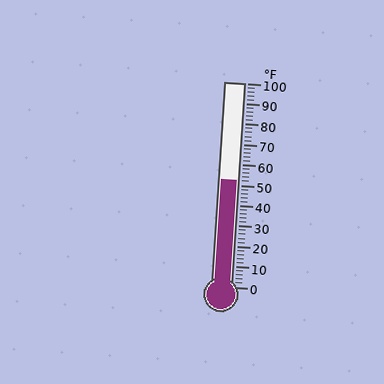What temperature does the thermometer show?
The thermometer shows approximately 52°F.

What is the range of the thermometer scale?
The thermometer scale ranges from 0°F to 100°F.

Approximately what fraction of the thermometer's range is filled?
The thermometer is filled to approximately 50% of its range.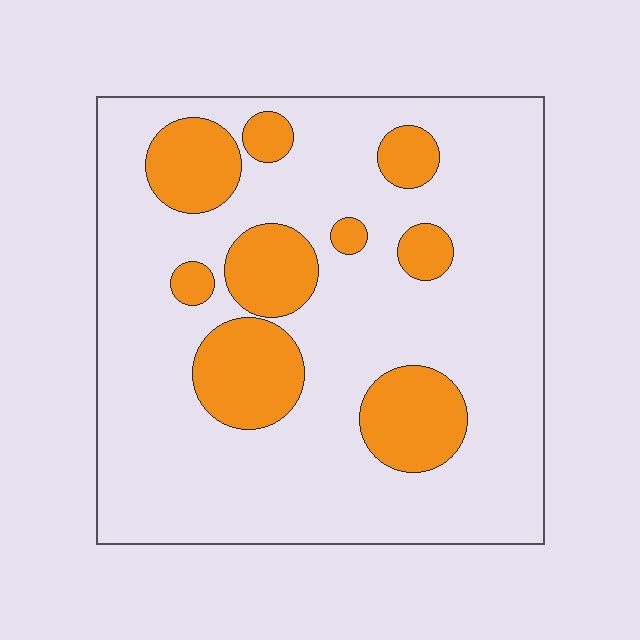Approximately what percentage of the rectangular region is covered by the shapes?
Approximately 20%.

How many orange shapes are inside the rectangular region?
9.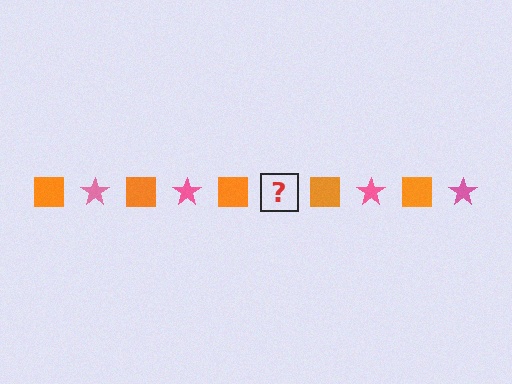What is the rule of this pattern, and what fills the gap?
The rule is that the pattern alternates between orange square and pink star. The gap should be filled with a pink star.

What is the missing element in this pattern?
The missing element is a pink star.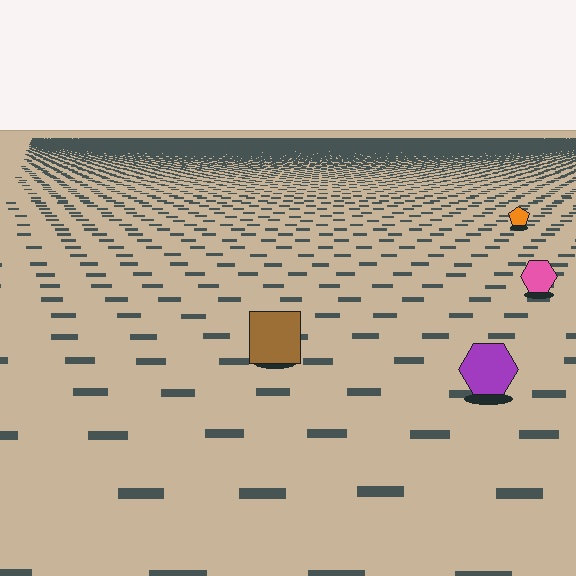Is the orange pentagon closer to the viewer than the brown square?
No. The brown square is closer — you can tell from the texture gradient: the ground texture is coarser near it.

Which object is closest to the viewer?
The purple hexagon is closest. The texture marks near it are larger and more spread out.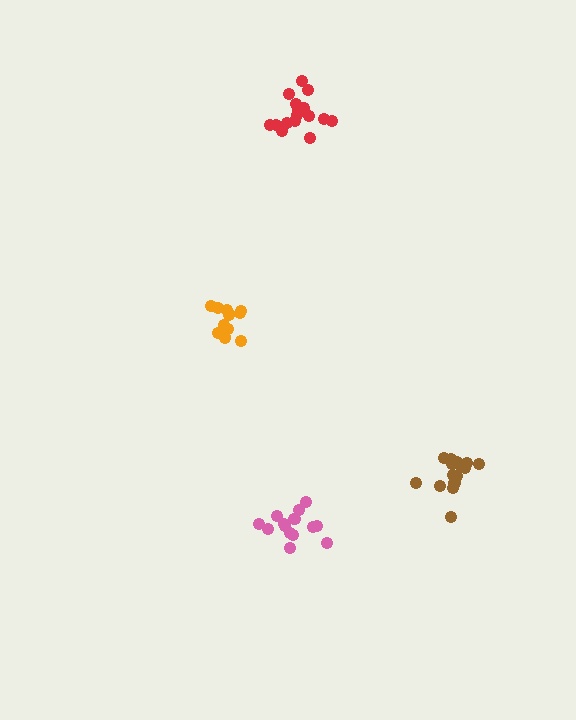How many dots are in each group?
Group 1: 11 dots, Group 2: 16 dots, Group 3: 16 dots, Group 4: 14 dots (57 total).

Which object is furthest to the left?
The orange cluster is leftmost.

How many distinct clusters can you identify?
There are 4 distinct clusters.